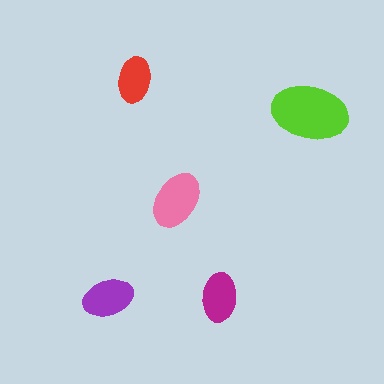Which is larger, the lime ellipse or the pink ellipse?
The lime one.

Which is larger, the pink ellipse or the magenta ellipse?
The pink one.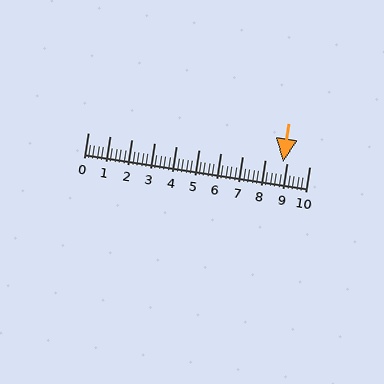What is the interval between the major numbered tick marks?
The major tick marks are spaced 1 units apart.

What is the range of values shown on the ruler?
The ruler shows values from 0 to 10.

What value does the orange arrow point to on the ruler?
The orange arrow points to approximately 8.8.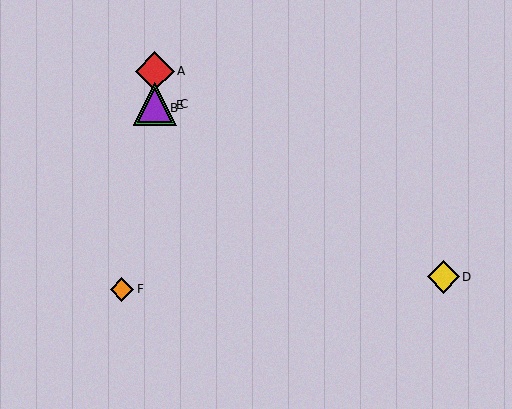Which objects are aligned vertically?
Objects A, B, C, E are aligned vertically.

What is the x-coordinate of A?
Object A is at x≈155.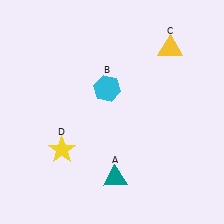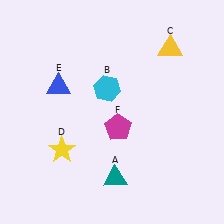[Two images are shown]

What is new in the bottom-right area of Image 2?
A magenta pentagon (F) was added in the bottom-right area of Image 2.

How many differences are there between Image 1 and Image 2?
There are 2 differences between the two images.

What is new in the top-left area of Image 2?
A blue triangle (E) was added in the top-left area of Image 2.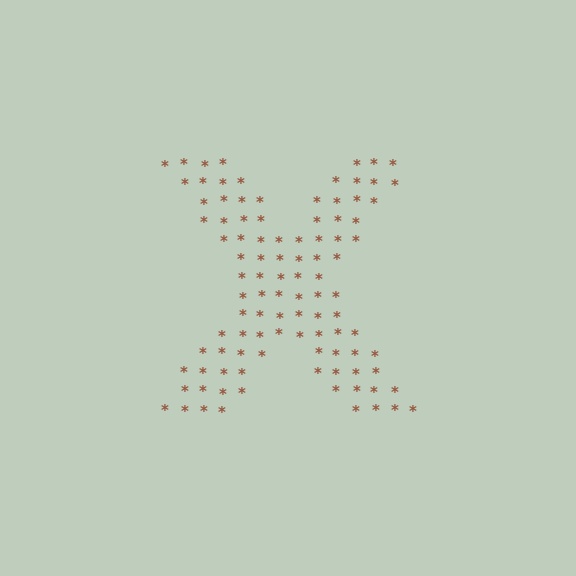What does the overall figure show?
The overall figure shows the letter X.